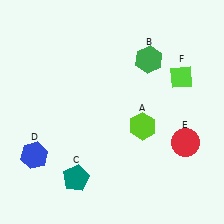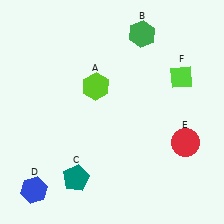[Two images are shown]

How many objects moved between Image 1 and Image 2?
3 objects moved between the two images.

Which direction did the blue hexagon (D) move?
The blue hexagon (D) moved down.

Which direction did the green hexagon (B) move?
The green hexagon (B) moved up.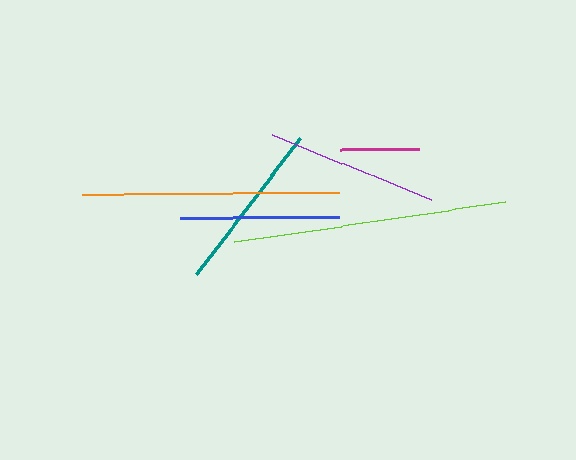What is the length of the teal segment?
The teal segment is approximately 172 pixels long.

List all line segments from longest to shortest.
From longest to shortest: lime, orange, teal, purple, blue, magenta.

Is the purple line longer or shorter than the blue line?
The purple line is longer than the blue line.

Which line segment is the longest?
The lime line is the longest at approximately 273 pixels.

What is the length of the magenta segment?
The magenta segment is approximately 79 pixels long.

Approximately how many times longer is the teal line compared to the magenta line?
The teal line is approximately 2.2 times the length of the magenta line.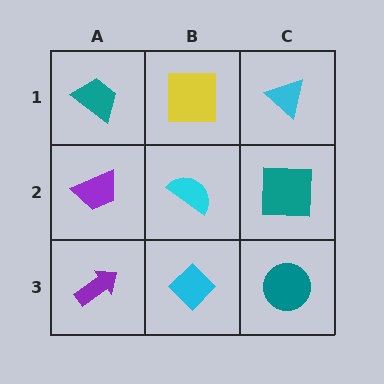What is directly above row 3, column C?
A teal square.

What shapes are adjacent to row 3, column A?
A purple trapezoid (row 2, column A), a cyan diamond (row 3, column B).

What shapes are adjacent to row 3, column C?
A teal square (row 2, column C), a cyan diamond (row 3, column B).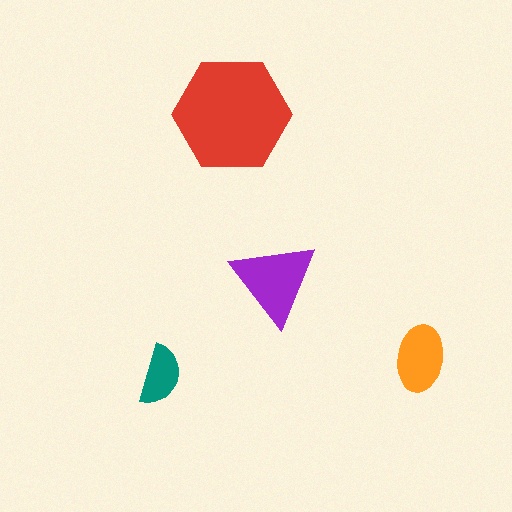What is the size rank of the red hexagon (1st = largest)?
1st.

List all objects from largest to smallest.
The red hexagon, the purple triangle, the orange ellipse, the teal semicircle.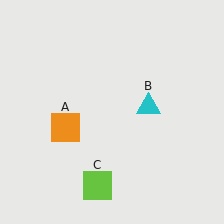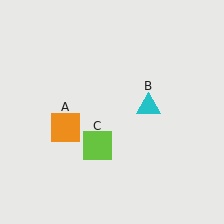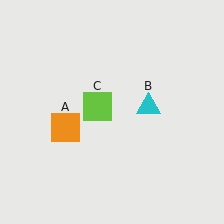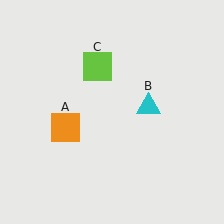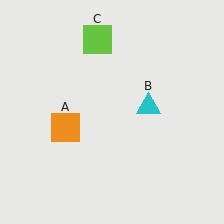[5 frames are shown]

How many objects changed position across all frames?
1 object changed position: lime square (object C).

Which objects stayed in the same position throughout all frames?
Orange square (object A) and cyan triangle (object B) remained stationary.